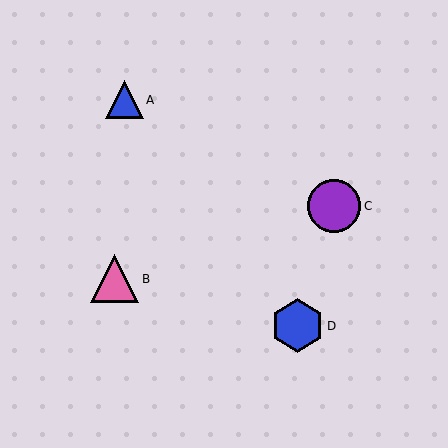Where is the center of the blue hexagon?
The center of the blue hexagon is at (297, 326).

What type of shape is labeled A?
Shape A is a blue triangle.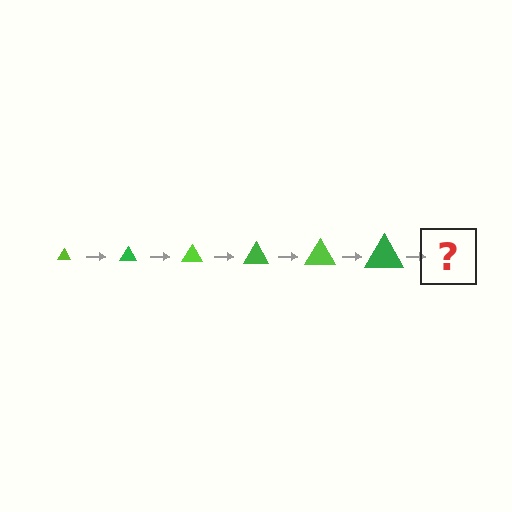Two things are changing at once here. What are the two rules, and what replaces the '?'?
The two rules are that the triangle grows larger each step and the color cycles through lime and green. The '?' should be a lime triangle, larger than the previous one.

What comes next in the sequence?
The next element should be a lime triangle, larger than the previous one.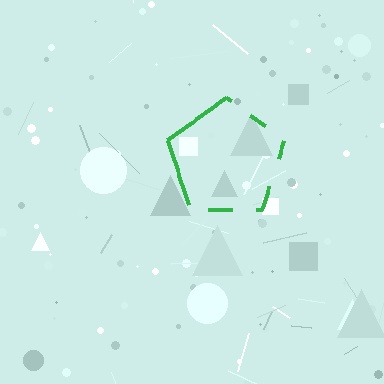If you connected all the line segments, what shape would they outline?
They would outline a pentagon.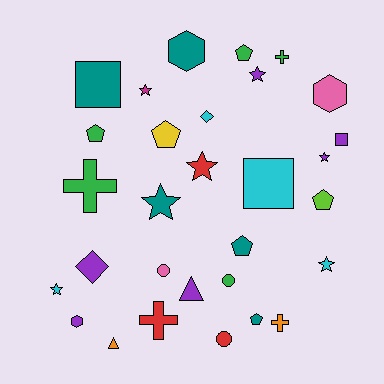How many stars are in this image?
There are 7 stars.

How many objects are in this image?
There are 30 objects.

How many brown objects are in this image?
There are no brown objects.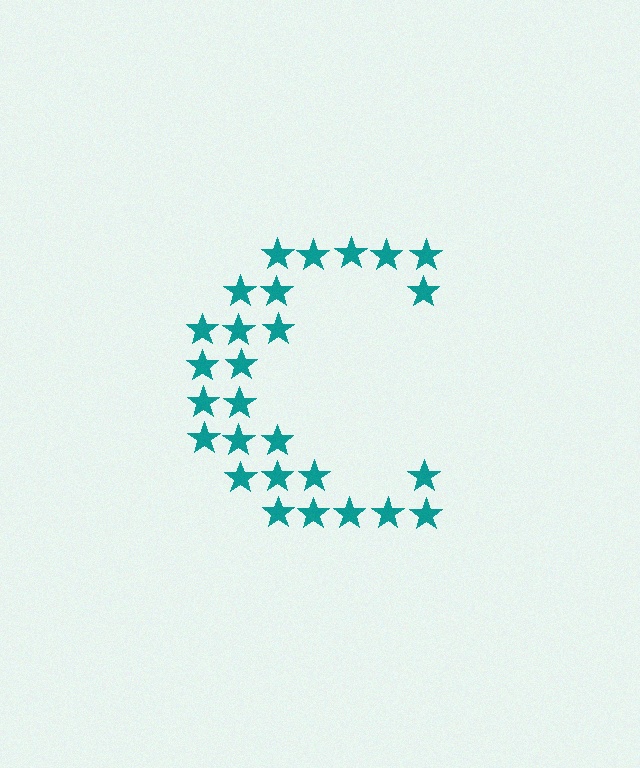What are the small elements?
The small elements are stars.